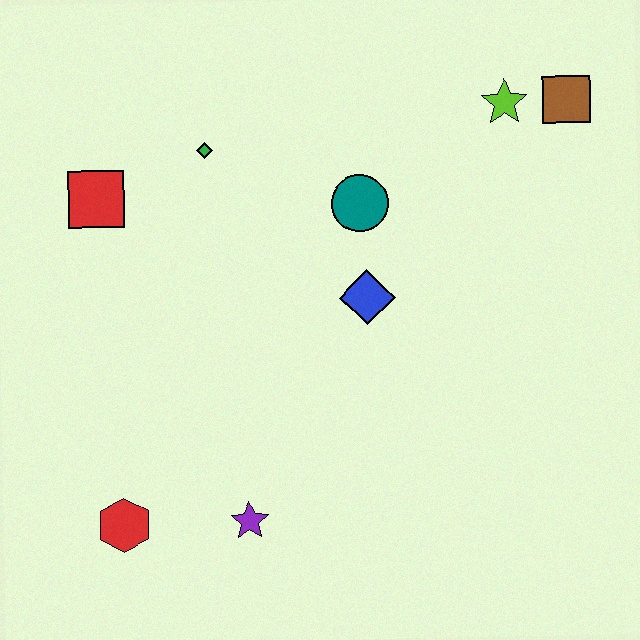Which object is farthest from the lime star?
The red hexagon is farthest from the lime star.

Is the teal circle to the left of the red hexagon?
No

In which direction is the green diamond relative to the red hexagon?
The green diamond is above the red hexagon.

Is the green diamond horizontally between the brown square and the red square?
Yes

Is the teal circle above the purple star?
Yes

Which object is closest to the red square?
The green diamond is closest to the red square.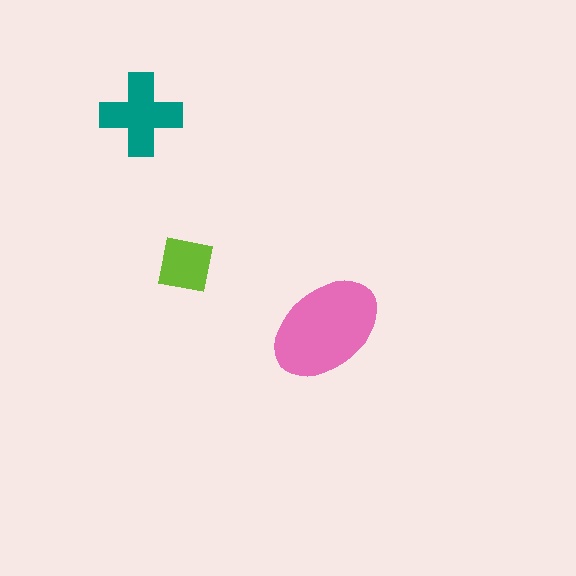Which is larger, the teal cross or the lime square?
The teal cross.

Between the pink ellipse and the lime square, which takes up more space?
The pink ellipse.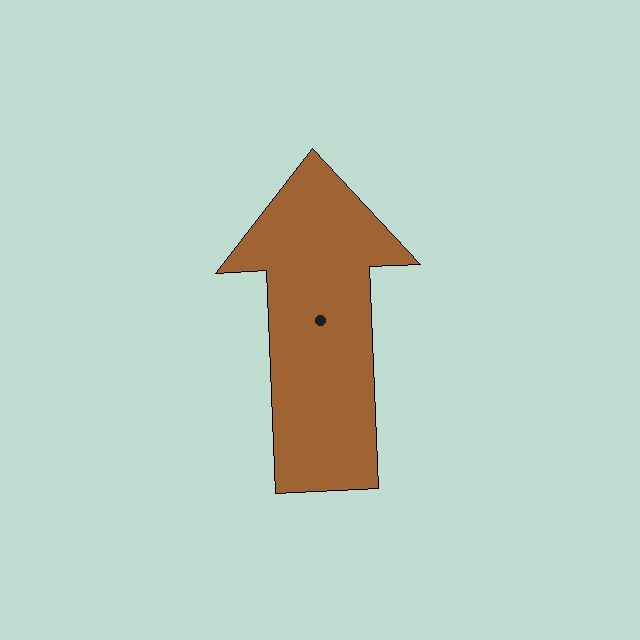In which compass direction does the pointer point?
North.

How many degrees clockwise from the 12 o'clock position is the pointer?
Approximately 358 degrees.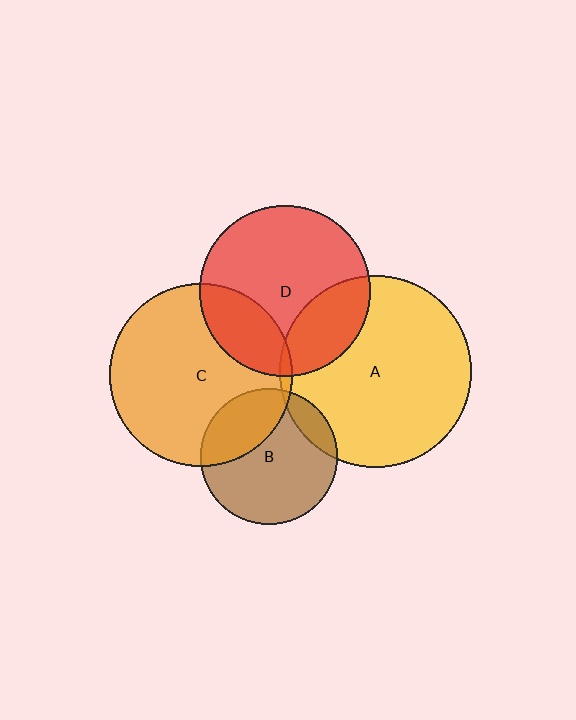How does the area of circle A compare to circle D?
Approximately 1.3 times.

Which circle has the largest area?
Circle A (yellow).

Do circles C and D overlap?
Yes.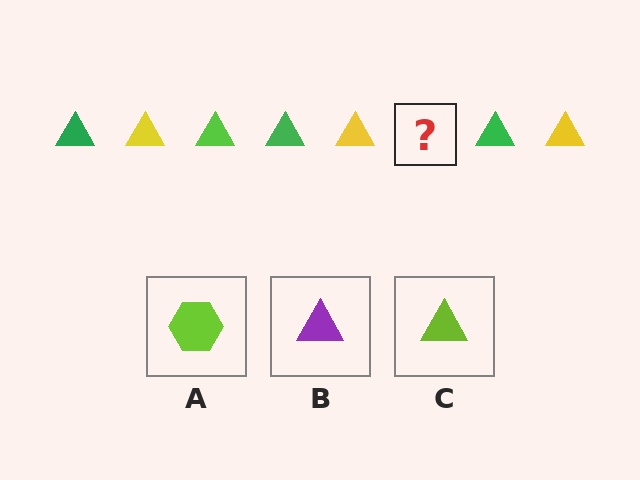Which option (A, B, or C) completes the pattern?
C.